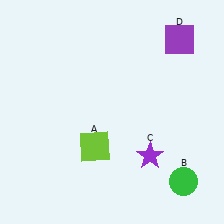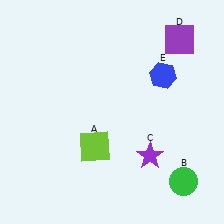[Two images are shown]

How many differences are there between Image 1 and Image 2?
There is 1 difference between the two images.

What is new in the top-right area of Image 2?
A blue hexagon (E) was added in the top-right area of Image 2.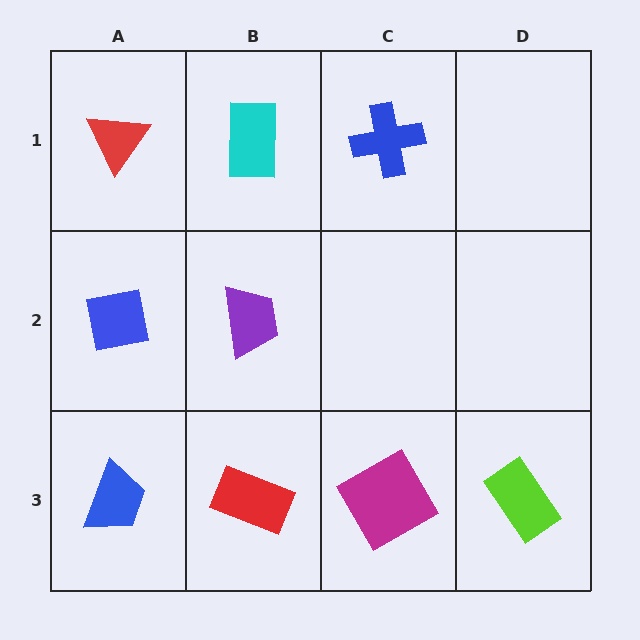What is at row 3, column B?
A red rectangle.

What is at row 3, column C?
A magenta diamond.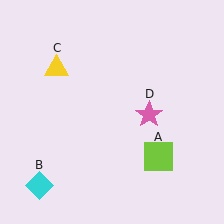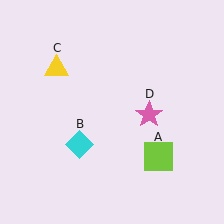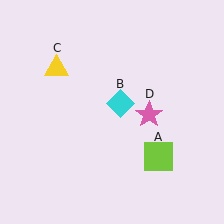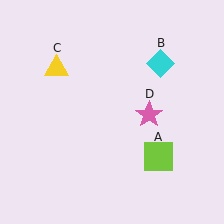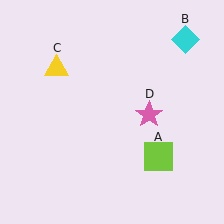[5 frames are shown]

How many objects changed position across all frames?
1 object changed position: cyan diamond (object B).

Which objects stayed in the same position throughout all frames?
Lime square (object A) and yellow triangle (object C) and pink star (object D) remained stationary.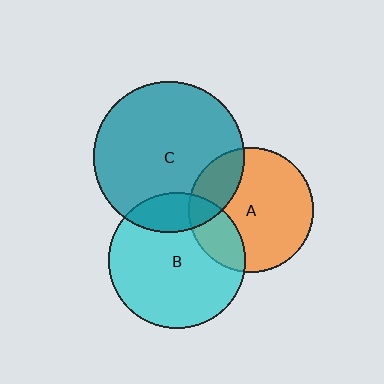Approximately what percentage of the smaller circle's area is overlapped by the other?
Approximately 20%.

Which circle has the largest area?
Circle C (teal).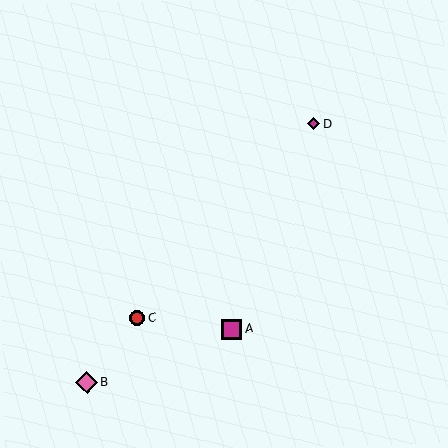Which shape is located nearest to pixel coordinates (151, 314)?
The red circle (labeled C) at (137, 318) is nearest to that location.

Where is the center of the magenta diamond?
The center of the magenta diamond is at (313, 124).